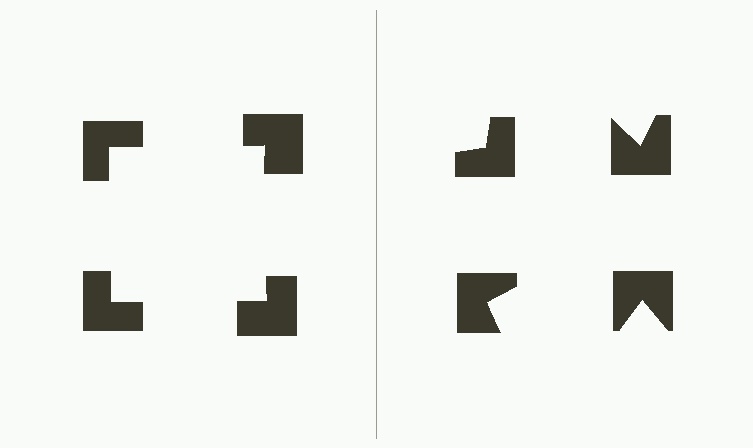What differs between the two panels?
The notched squares are positioned identically on both sides; only the wedge orientations differ. On the left they align to a square; on the right they are misaligned.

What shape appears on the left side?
An illusory square.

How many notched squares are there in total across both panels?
8 — 4 on each side.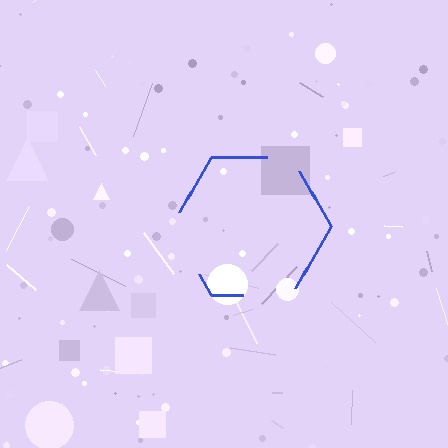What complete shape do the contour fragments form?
The contour fragments form a hexagon.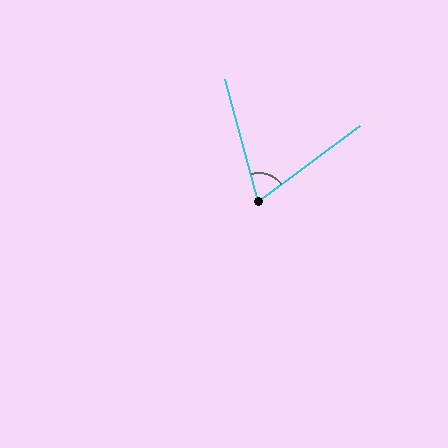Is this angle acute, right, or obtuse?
It is acute.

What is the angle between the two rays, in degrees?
Approximately 68 degrees.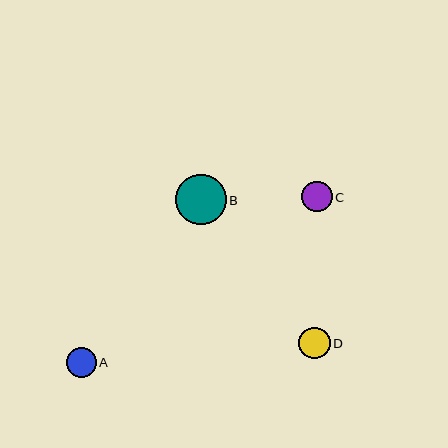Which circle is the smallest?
Circle A is the smallest with a size of approximately 30 pixels.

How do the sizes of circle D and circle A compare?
Circle D and circle A are approximately the same size.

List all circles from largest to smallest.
From largest to smallest: B, D, C, A.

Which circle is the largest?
Circle B is the largest with a size of approximately 50 pixels.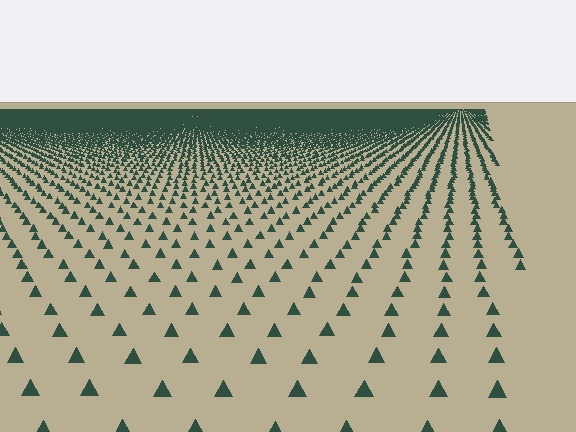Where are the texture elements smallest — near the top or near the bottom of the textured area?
Near the top.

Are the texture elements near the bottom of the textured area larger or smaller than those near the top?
Larger. Near the bottom, elements are closer to the viewer and appear at a bigger on-screen size.